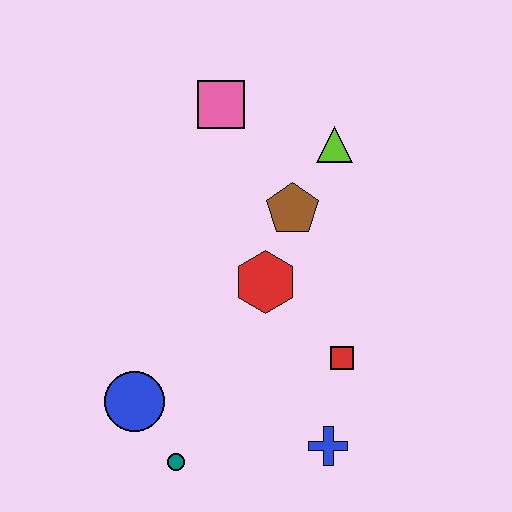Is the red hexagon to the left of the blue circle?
No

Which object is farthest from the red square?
The pink square is farthest from the red square.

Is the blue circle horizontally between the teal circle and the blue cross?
No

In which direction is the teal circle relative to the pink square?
The teal circle is below the pink square.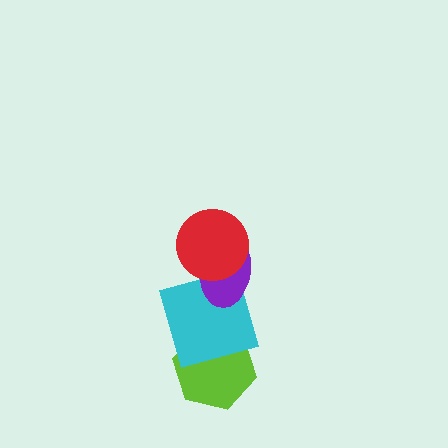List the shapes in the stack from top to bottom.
From top to bottom: the red circle, the purple ellipse, the cyan square, the lime hexagon.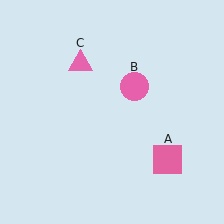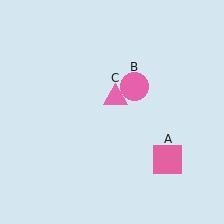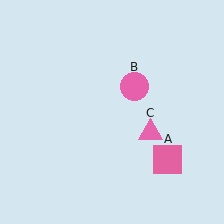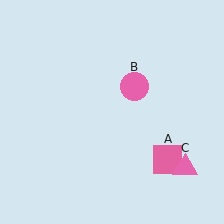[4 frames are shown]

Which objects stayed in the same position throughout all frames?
Pink square (object A) and pink circle (object B) remained stationary.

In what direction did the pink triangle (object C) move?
The pink triangle (object C) moved down and to the right.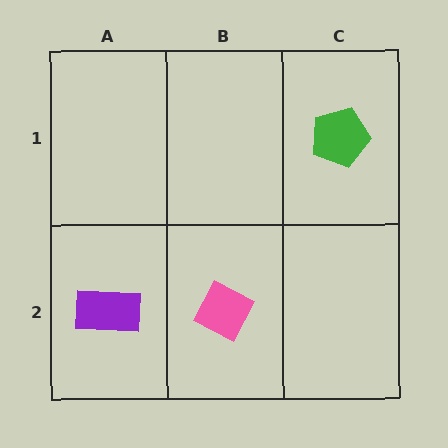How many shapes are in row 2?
2 shapes.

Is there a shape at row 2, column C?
No, that cell is empty.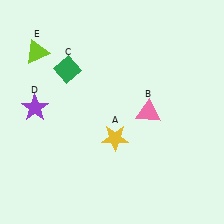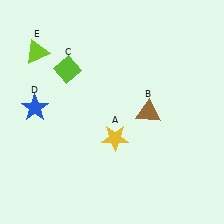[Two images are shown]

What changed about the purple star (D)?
In Image 1, D is purple. In Image 2, it changed to blue.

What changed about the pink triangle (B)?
In Image 1, B is pink. In Image 2, it changed to brown.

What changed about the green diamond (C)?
In Image 1, C is green. In Image 2, it changed to lime.